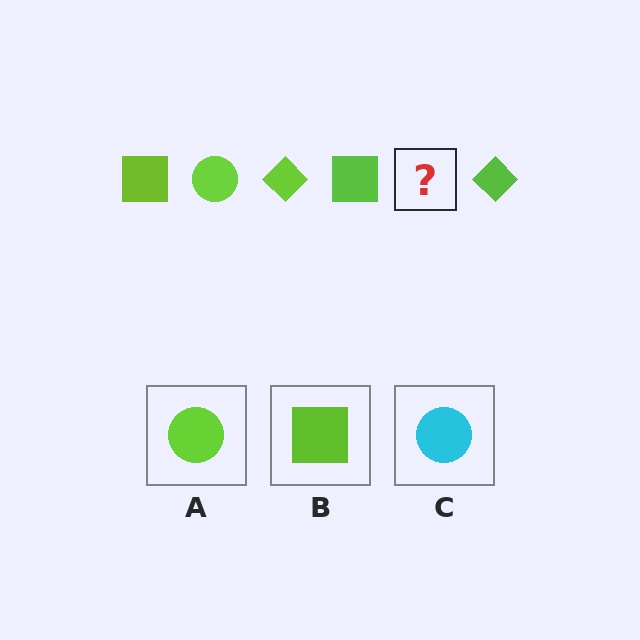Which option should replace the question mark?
Option A.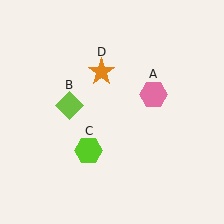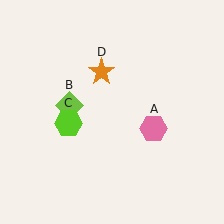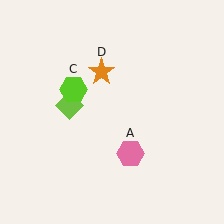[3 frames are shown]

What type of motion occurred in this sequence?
The pink hexagon (object A), lime hexagon (object C) rotated clockwise around the center of the scene.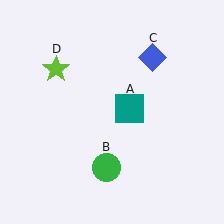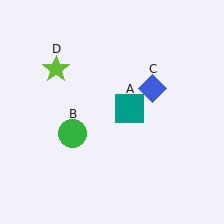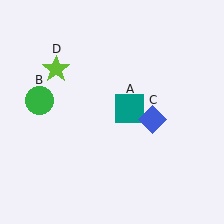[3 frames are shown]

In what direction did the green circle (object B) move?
The green circle (object B) moved up and to the left.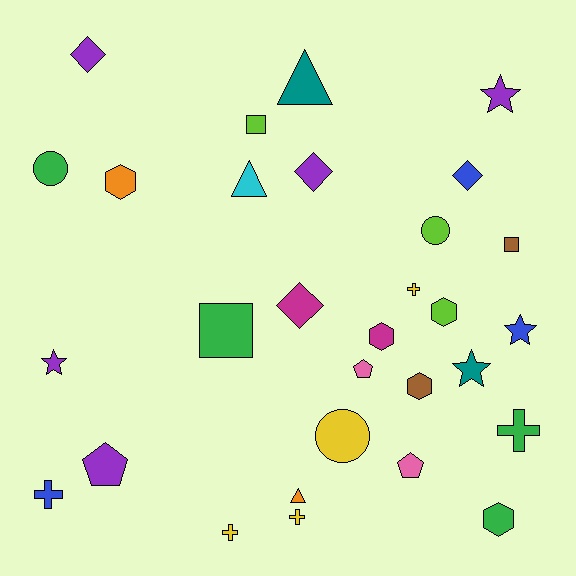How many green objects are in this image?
There are 4 green objects.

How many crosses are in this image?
There are 5 crosses.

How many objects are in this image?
There are 30 objects.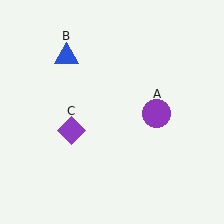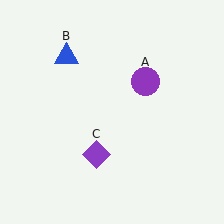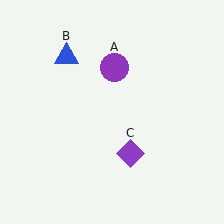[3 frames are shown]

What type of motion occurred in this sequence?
The purple circle (object A), purple diamond (object C) rotated counterclockwise around the center of the scene.